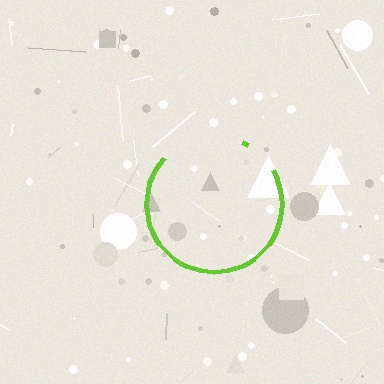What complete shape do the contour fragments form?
The contour fragments form a circle.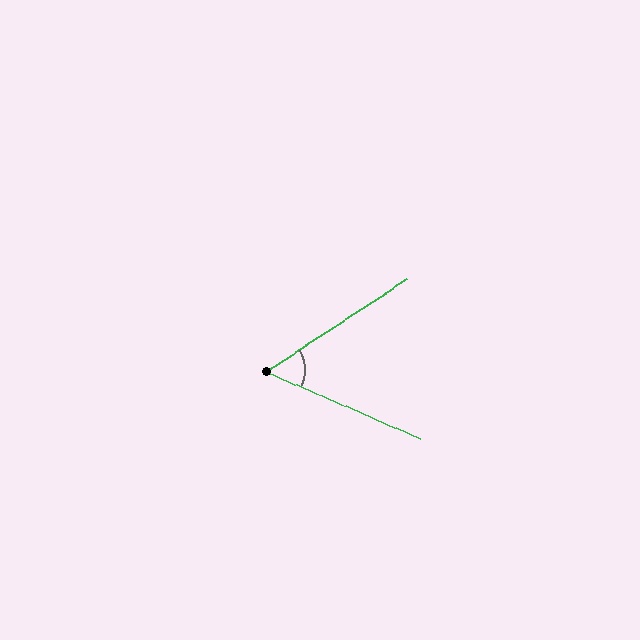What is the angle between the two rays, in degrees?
Approximately 57 degrees.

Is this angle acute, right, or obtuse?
It is acute.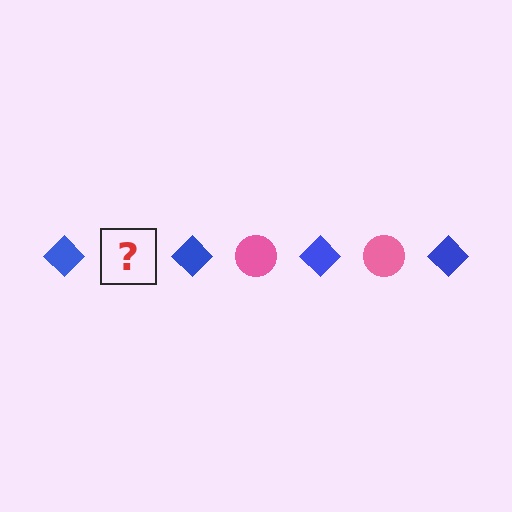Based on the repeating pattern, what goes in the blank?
The blank should be a pink circle.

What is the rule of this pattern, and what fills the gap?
The rule is that the pattern alternates between blue diamond and pink circle. The gap should be filled with a pink circle.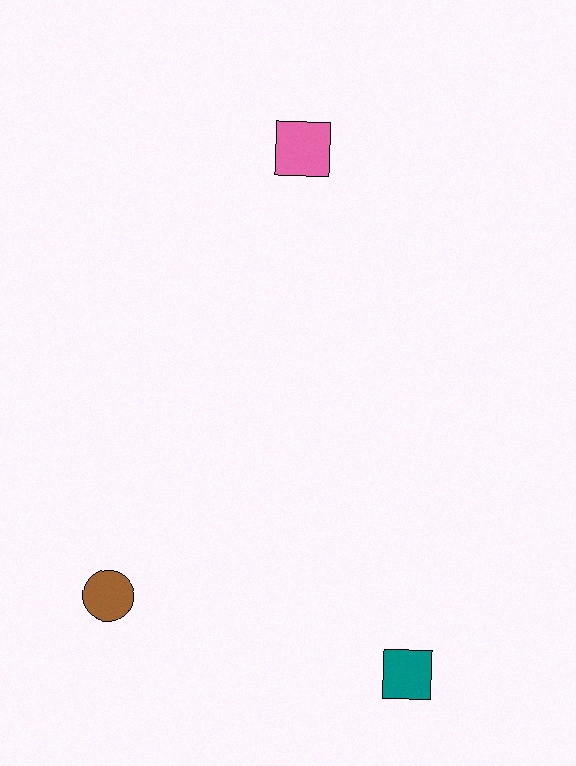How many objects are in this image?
There are 3 objects.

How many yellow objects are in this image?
There are no yellow objects.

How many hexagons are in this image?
There are no hexagons.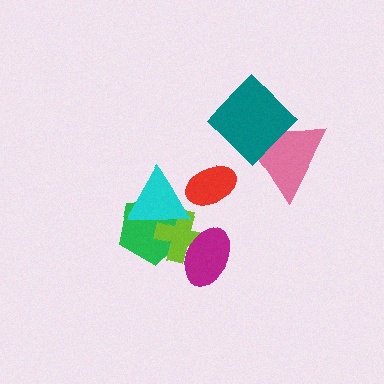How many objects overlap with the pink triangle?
1 object overlaps with the pink triangle.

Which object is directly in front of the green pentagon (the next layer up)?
The lime cross is directly in front of the green pentagon.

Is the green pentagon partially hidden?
Yes, it is partially covered by another shape.